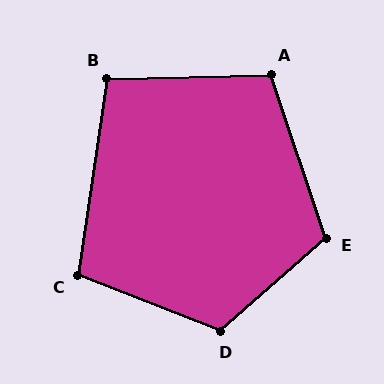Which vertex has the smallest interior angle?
B, at approximately 100 degrees.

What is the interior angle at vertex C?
Approximately 103 degrees (obtuse).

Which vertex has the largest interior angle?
D, at approximately 118 degrees.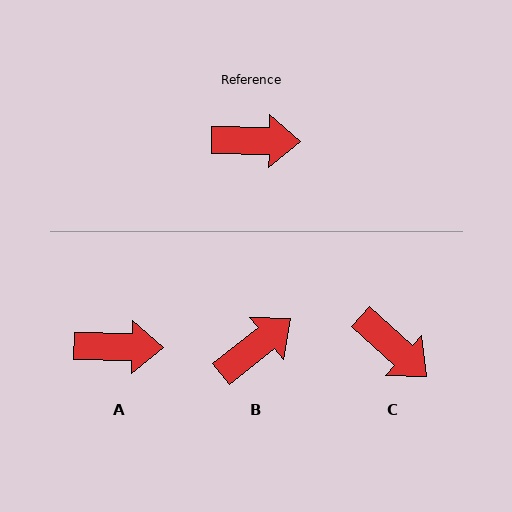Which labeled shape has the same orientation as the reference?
A.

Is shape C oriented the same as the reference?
No, it is off by about 41 degrees.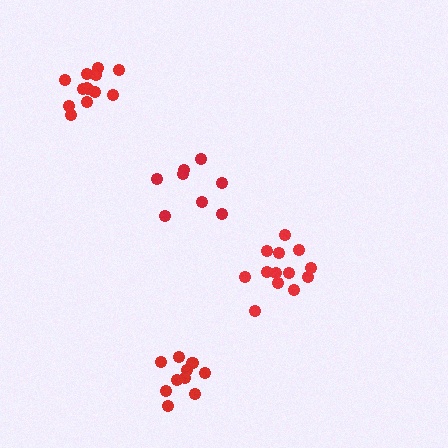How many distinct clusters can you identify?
There are 4 distinct clusters.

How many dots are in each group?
Group 1: 10 dots, Group 2: 14 dots, Group 3: 13 dots, Group 4: 8 dots (45 total).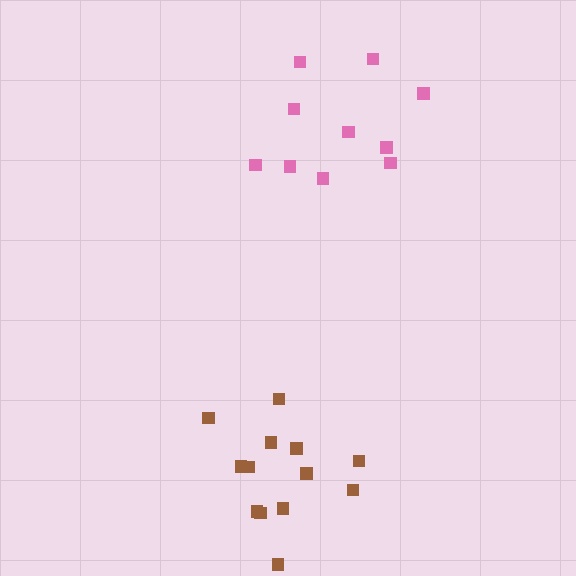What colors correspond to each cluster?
The clusters are colored: pink, brown.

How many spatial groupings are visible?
There are 2 spatial groupings.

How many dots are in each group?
Group 1: 10 dots, Group 2: 13 dots (23 total).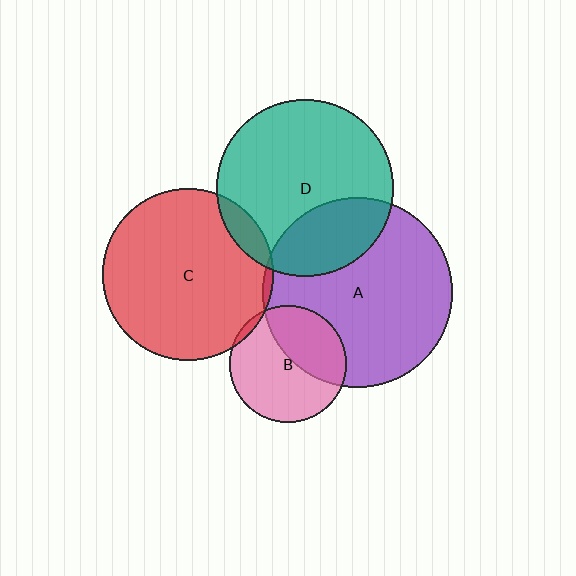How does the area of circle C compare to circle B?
Approximately 2.2 times.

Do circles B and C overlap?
Yes.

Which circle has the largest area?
Circle A (purple).